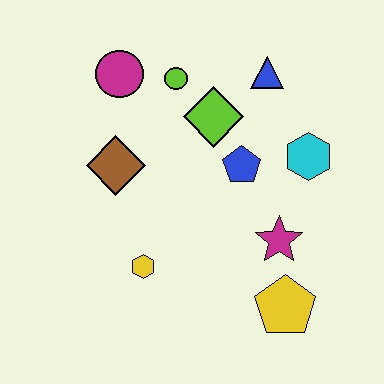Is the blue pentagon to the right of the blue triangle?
No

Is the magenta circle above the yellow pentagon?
Yes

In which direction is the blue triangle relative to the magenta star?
The blue triangle is above the magenta star.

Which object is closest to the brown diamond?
The magenta circle is closest to the brown diamond.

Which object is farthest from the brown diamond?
The yellow pentagon is farthest from the brown diamond.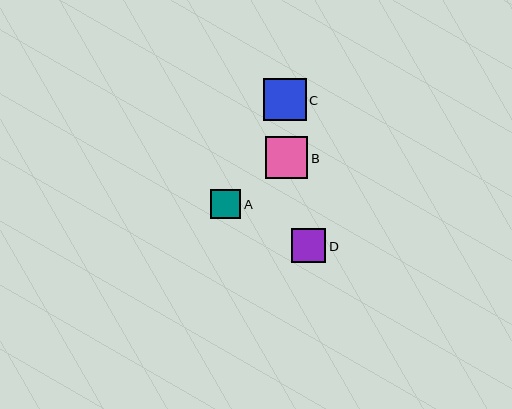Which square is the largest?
Square C is the largest with a size of approximately 42 pixels.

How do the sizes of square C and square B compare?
Square C and square B are approximately the same size.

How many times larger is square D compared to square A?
Square D is approximately 1.1 times the size of square A.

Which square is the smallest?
Square A is the smallest with a size of approximately 30 pixels.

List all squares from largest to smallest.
From largest to smallest: C, B, D, A.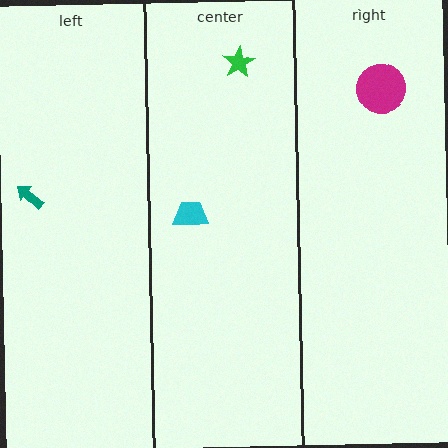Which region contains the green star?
The center region.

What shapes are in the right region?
The magenta circle.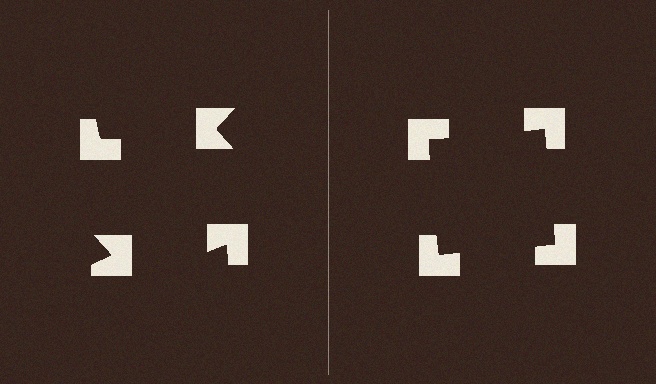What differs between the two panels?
The notched squares are positioned identically on both sides; only the wedge orientations differ. On the right they align to a square; on the left they are misaligned.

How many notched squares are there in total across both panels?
8 — 4 on each side.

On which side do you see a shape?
An illusory square appears on the right side. On the left side the wedge cuts are rotated, so no coherent shape forms.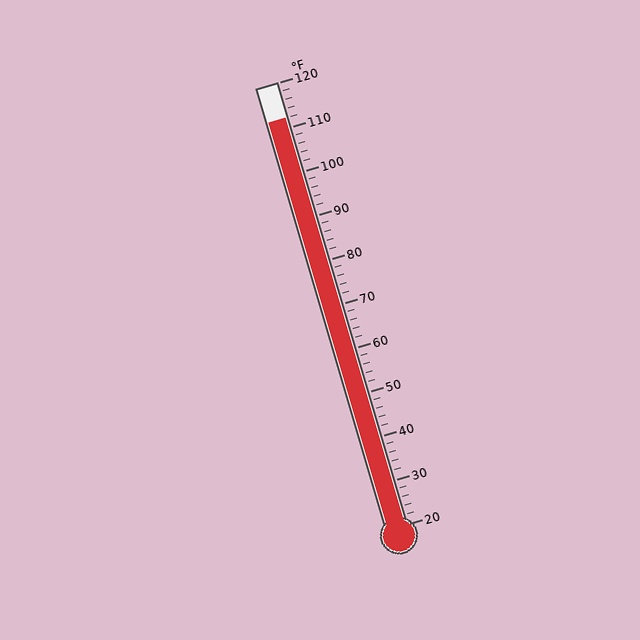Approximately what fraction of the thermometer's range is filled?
The thermometer is filled to approximately 90% of its range.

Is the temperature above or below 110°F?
The temperature is above 110°F.